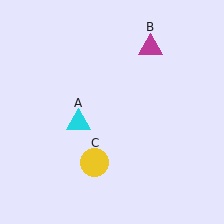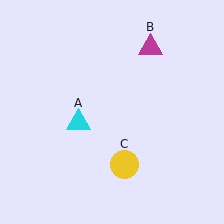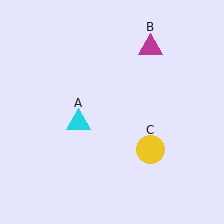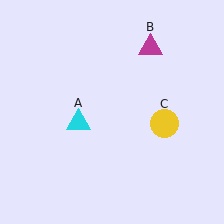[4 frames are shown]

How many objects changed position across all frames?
1 object changed position: yellow circle (object C).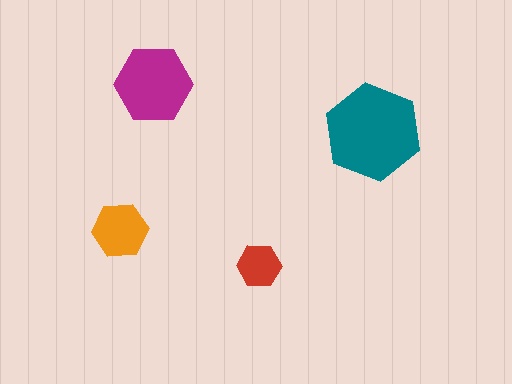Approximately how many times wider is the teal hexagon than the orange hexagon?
About 1.5 times wider.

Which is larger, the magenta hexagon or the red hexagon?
The magenta one.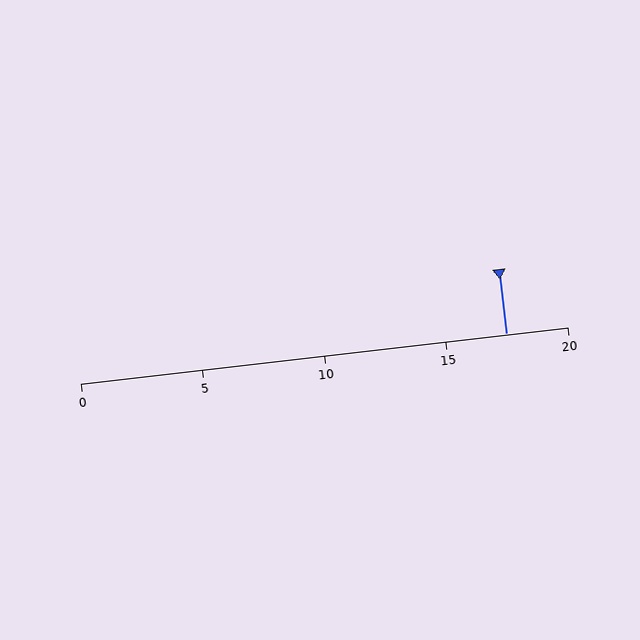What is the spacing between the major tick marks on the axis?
The major ticks are spaced 5 apart.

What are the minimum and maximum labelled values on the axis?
The axis runs from 0 to 20.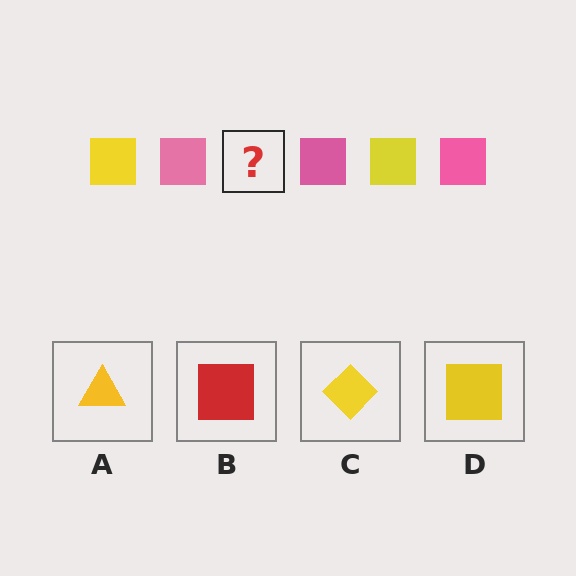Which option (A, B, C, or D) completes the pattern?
D.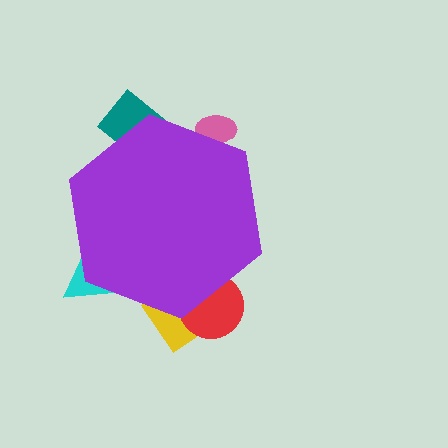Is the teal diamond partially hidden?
Yes, the teal diamond is partially hidden behind the purple hexagon.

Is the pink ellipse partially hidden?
Yes, the pink ellipse is partially hidden behind the purple hexagon.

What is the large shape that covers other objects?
A purple hexagon.